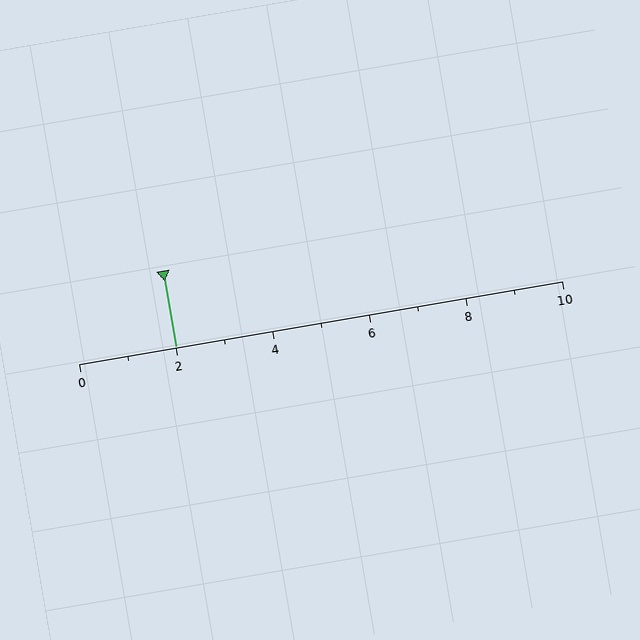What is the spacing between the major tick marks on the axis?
The major ticks are spaced 2 apart.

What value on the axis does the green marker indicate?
The marker indicates approximately 2.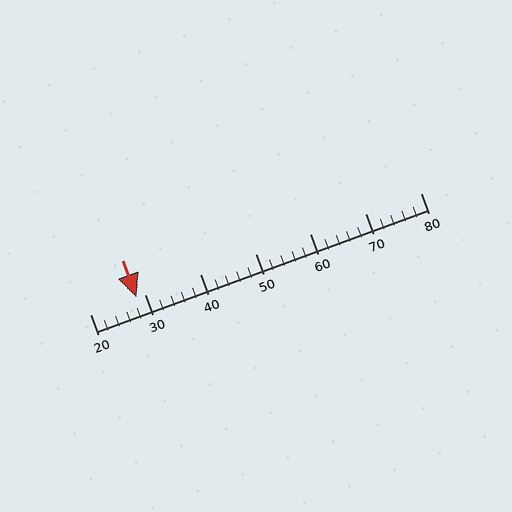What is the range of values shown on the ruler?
The ruler shows values from 20 to 80.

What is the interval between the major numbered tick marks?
The major tick marks are spaced 10 units apart.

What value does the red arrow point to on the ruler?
The red arrow points to approximately 28.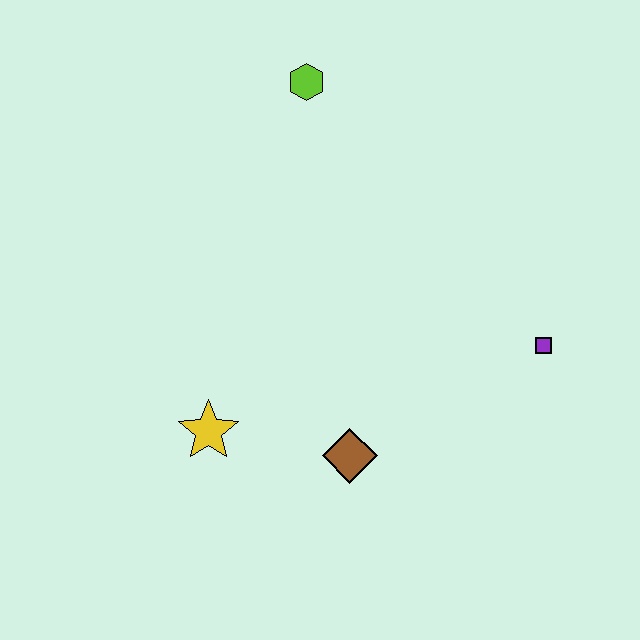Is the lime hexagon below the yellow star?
No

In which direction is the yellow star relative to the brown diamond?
The yellow star is to the left of the brown diamond.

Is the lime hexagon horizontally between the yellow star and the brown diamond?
Yes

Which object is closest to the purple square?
The brown diamond is closest to the purple square.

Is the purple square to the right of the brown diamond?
Yes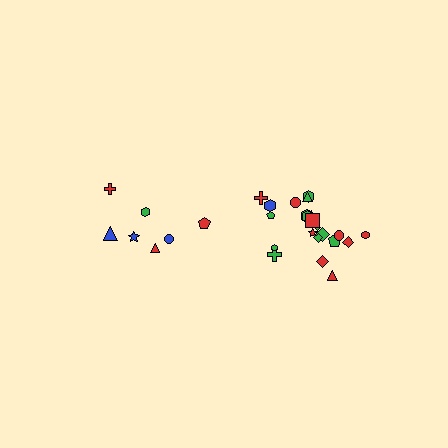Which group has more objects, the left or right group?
The right group.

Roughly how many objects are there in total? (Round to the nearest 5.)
Roughly 30 objects in total.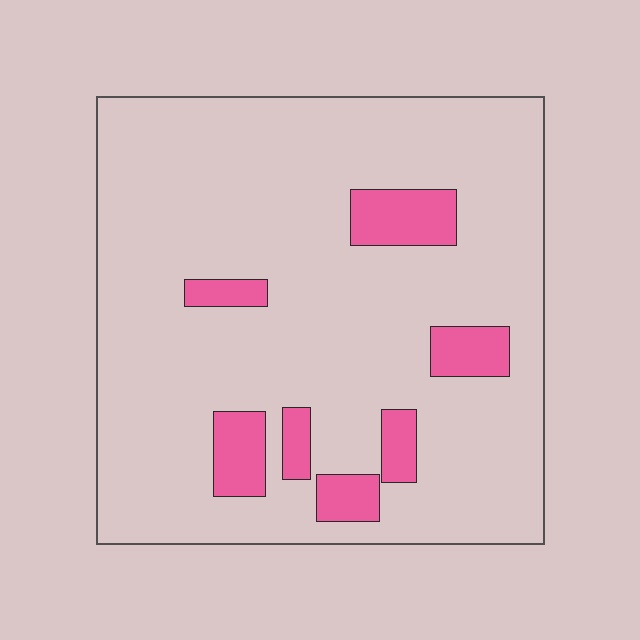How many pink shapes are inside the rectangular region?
7.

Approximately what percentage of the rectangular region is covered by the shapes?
Approximately 10%.